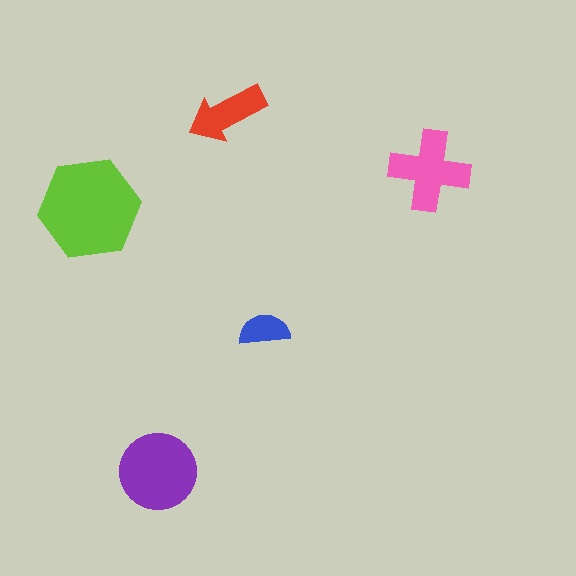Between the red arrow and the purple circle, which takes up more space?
The purple circle.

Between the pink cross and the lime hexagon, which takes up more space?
The lime hexagon.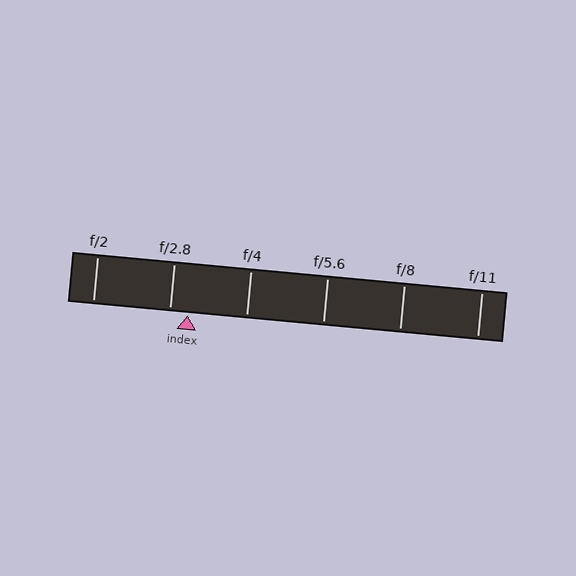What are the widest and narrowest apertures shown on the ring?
The widest aperture shown is f/2 and the narrowest is f/11.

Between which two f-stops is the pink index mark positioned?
The index mark is between f/2.8 and f/4.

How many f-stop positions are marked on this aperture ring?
There are 6 f-stop positions marked.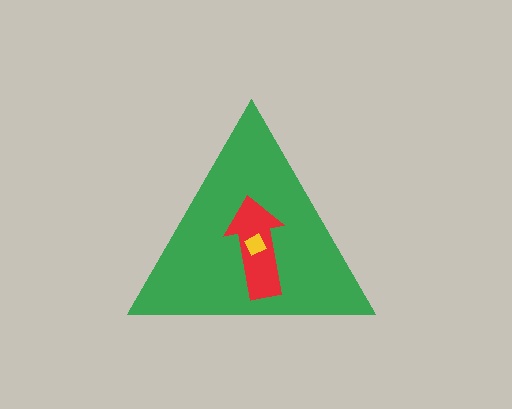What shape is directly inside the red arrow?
The yellow diamond.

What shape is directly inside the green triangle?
The red arrow.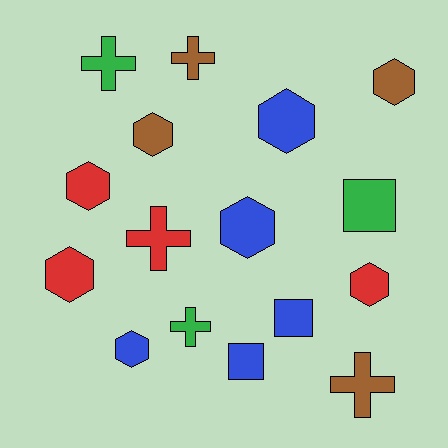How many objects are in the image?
There are 16 objects.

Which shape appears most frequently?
Hexagon, with 8 objects.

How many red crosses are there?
There is 1 red cross.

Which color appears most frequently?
Blue, with 5 objects.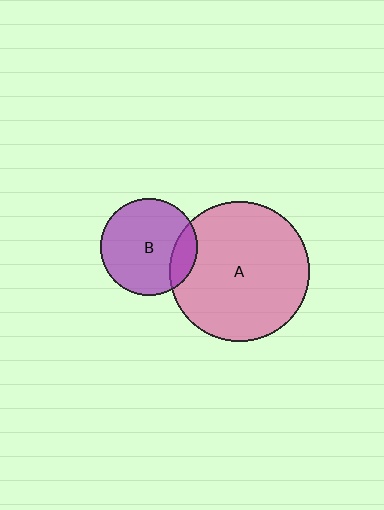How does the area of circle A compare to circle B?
Approximately 2.1 times.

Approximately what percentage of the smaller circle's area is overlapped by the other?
Approximately 15%.